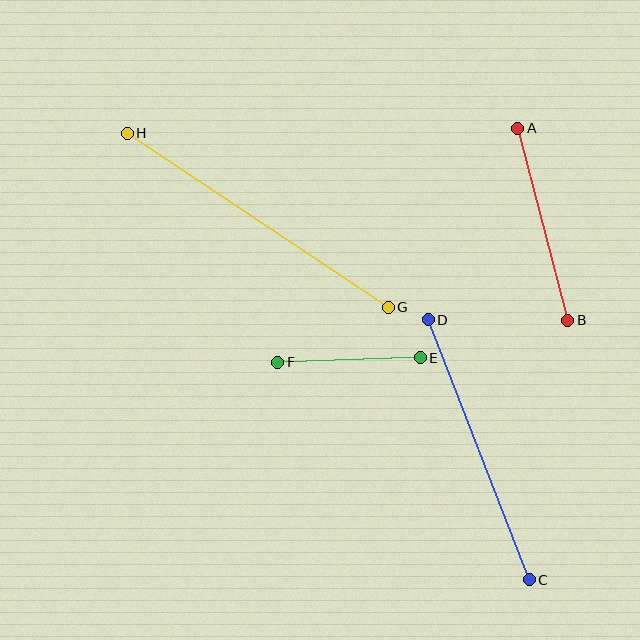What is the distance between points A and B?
The distance is approximately 198 pixels.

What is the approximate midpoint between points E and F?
The midpoint is at approximately (349, 360) pixels.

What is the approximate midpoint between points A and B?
The midpoint is at approximately (543, 224) pixels.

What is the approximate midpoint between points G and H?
The midpoint is at approximately (258, 220) pixels.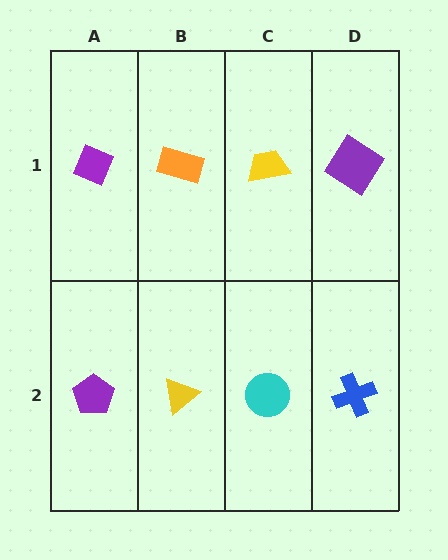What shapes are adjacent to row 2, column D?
A purple diamond (row 1, column D), a cyan circle (row 2, column C).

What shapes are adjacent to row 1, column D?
A blue cross (row 2, column D), a yellow trapezoid (row 1, column C).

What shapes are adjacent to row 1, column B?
A yellow triangle (row 2, column B), a purple diamond (row 1, column A), a yellow trapezoid (row 1, column C).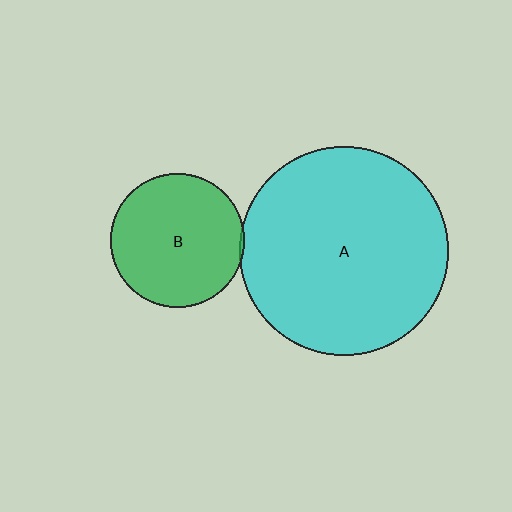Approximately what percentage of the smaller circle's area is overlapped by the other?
Approximately 5%.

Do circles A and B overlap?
Yes.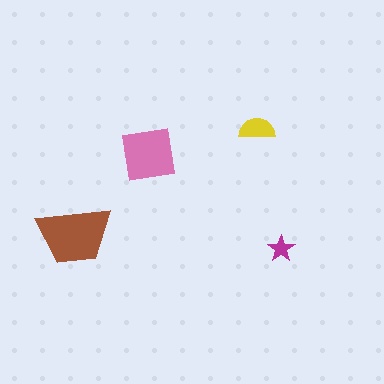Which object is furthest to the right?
The magenta star is rightmost.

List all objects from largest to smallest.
The brown trapezoid, the pink square, the yellow semicircle, the magenta star.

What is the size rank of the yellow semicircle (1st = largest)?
3rd.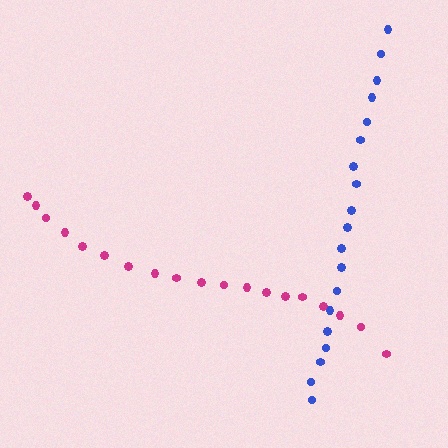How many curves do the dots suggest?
There are 2 distinct paths.